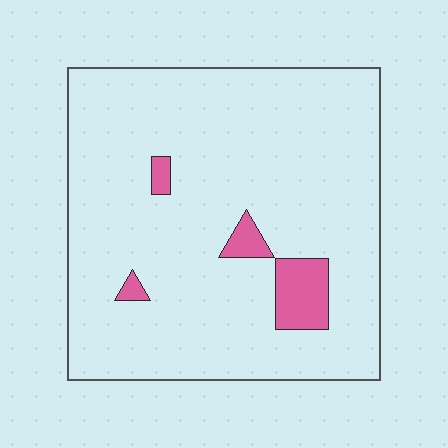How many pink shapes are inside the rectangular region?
4.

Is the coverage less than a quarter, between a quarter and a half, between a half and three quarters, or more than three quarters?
Less than a quarter.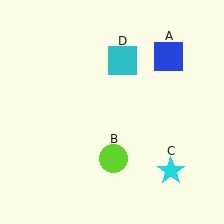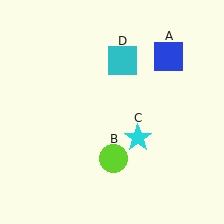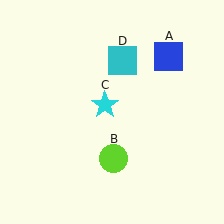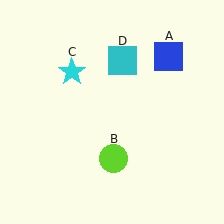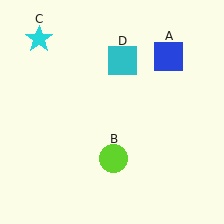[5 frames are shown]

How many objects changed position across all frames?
1 object changed position: cyan star (object C).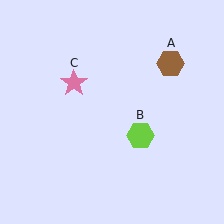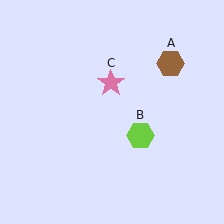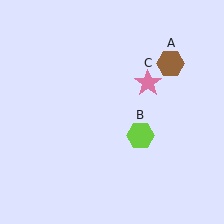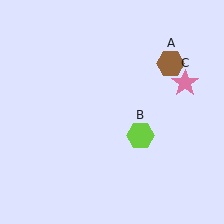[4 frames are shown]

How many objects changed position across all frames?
1 object changed position: pink star (object C).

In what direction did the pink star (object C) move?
The pink star (object C) moved right.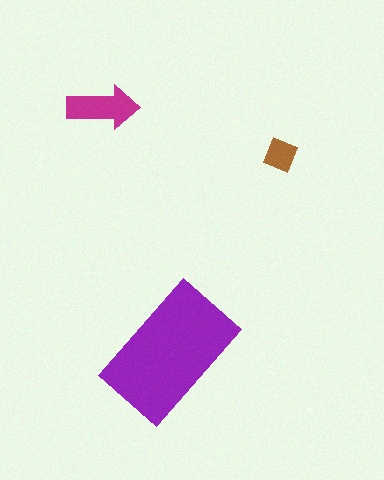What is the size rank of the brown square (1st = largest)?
3rd.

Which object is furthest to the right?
The brown square is rightmost.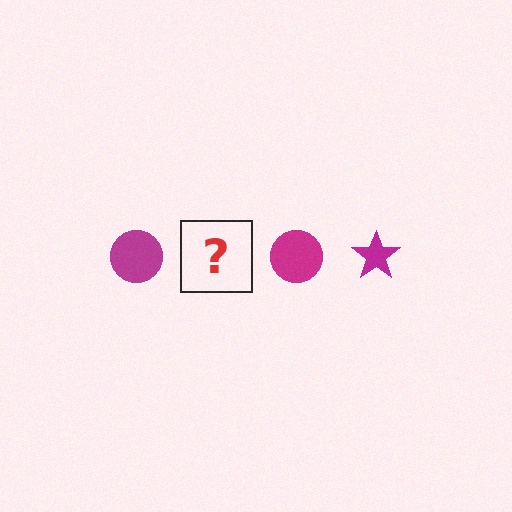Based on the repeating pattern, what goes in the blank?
The blank should be a magenta star.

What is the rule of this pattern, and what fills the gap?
The rule is that the pattern cycles through circle, star shapes in magenta. The gap should be filled with a magenta star.